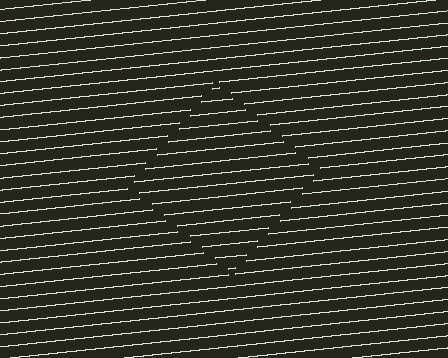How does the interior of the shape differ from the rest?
The interior of the shape contains the same grating, shifted by half a period — the contour is defined by the phase discontinuity where line-ends from the inner and outer gratings abut.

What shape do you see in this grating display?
An illusory square. The interior of the shape contains the same grating, shifted by half a period — the contour is defined by the phase discontinuity where line-ends from the inner and outer gratings abut.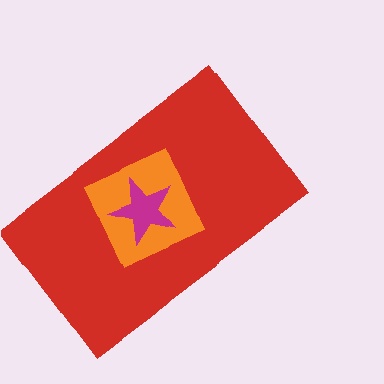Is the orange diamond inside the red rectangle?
Yes.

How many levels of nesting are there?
3.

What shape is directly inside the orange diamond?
The magenta star.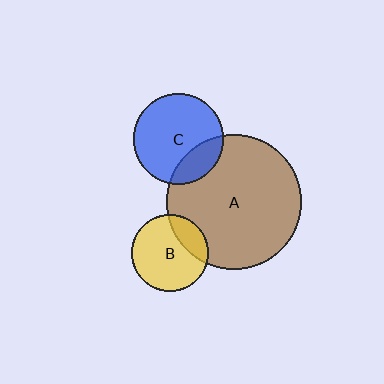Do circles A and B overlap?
Yes.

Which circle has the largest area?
Circle A (brown).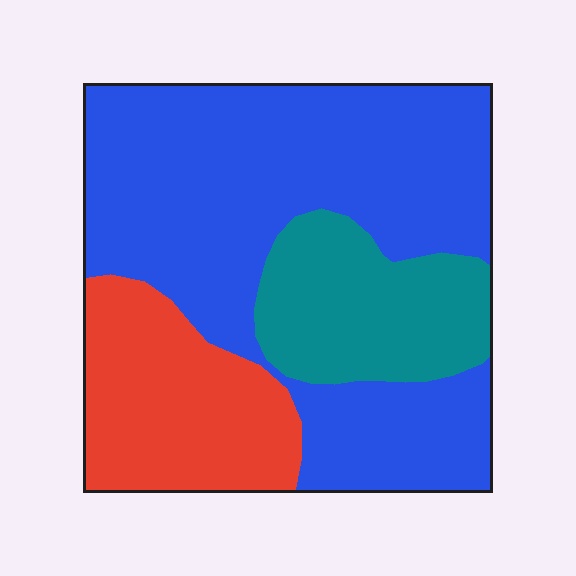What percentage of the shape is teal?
Teal covers 19% of the shape.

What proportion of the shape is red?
Red takes up about one fifth (1/5) of the shape.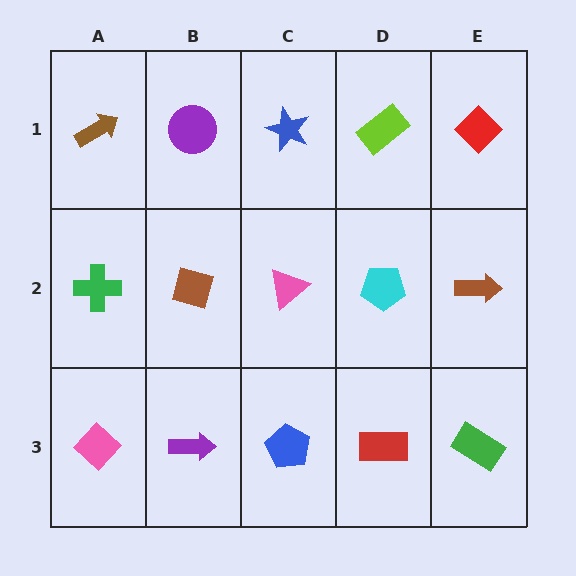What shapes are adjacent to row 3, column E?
A brown arrow (row 2, column E), a red rectangle (row 3, column D).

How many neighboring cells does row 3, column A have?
2.